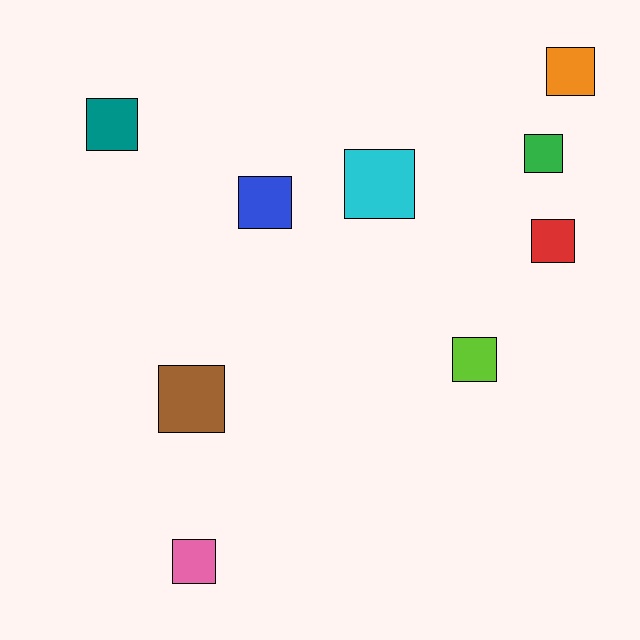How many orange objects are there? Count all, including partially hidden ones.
There is 1 orange object.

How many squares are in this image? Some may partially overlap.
There are 9 squares.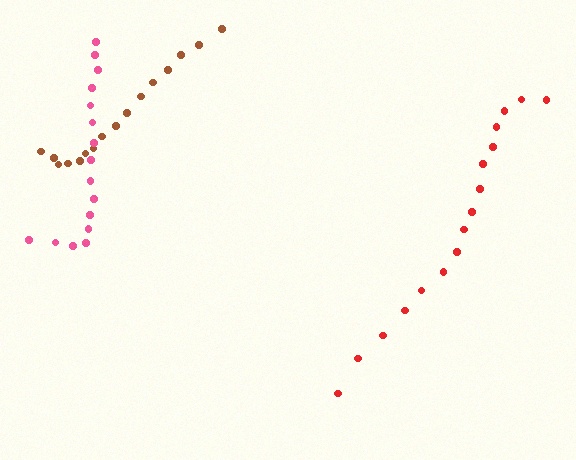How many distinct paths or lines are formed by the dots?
There are 3 distinct paths.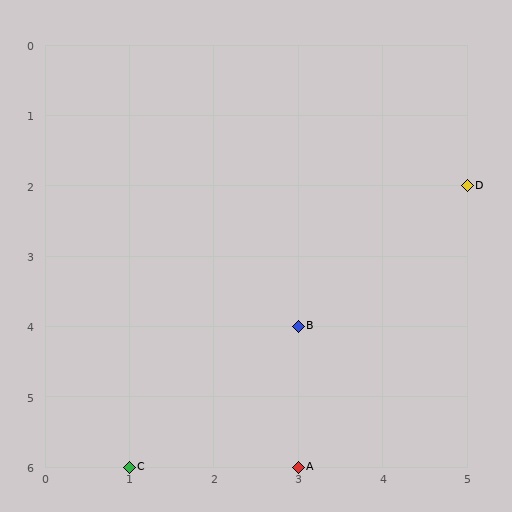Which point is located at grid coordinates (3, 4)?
Point B is at (3, 4).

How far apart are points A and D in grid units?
Points A and D are 2 columns and 4 rows apart (about 4.5 grid units diagonally).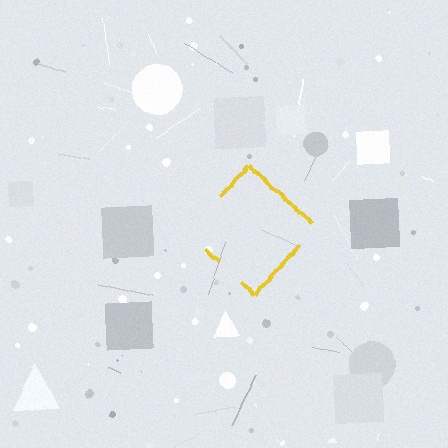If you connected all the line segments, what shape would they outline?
They would outline a diamond.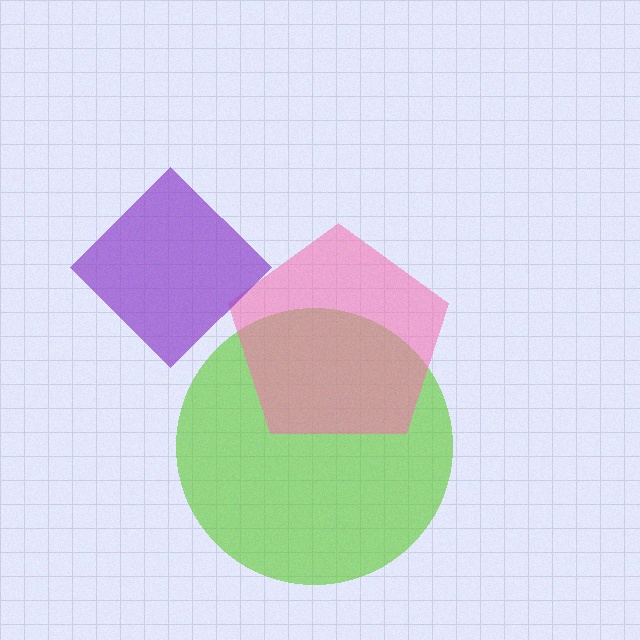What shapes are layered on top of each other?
The layered shapes are: a lime circle, a pink pentagon, a purple diamond.